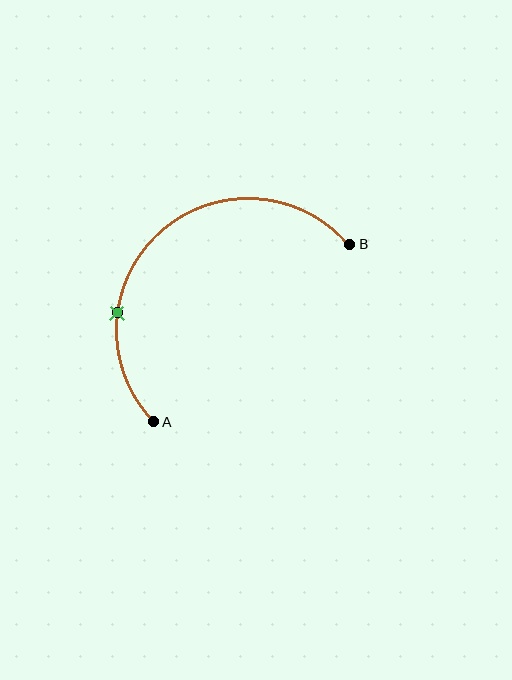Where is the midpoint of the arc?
The arc midpoint is the point on the curve farthest from the straight line joining A and B. It sits above and to the left of that line.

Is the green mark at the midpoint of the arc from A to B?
No. The green mark lies on the arc but is closer to endpoint A. The arc midpoint would be at the point on the curve equidistant along the arc from both A and B.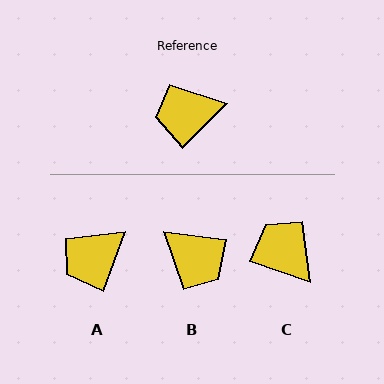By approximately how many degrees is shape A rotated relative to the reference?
Approximately 25 degrees counter-clockwise.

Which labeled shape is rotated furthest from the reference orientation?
B, about 128 degrees away.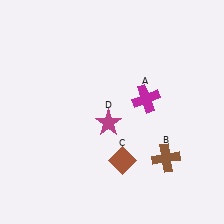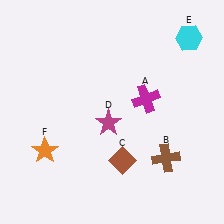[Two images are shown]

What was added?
A cyan hexagon (E), an orange star (F) were added in Image 2.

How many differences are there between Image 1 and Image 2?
There are 2 differences between the two images.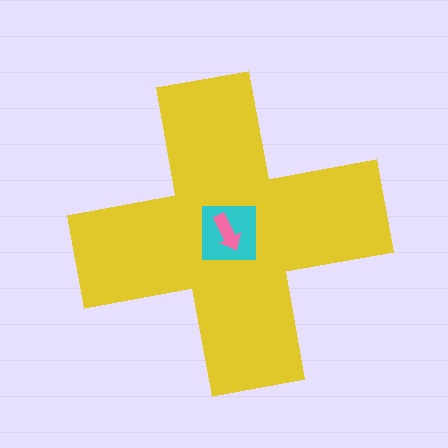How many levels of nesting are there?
3.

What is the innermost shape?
The pink arrow.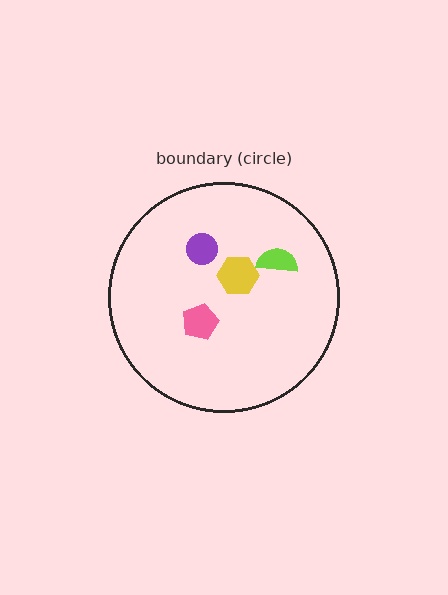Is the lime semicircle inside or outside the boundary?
Inside.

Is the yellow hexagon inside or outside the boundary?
Inside.